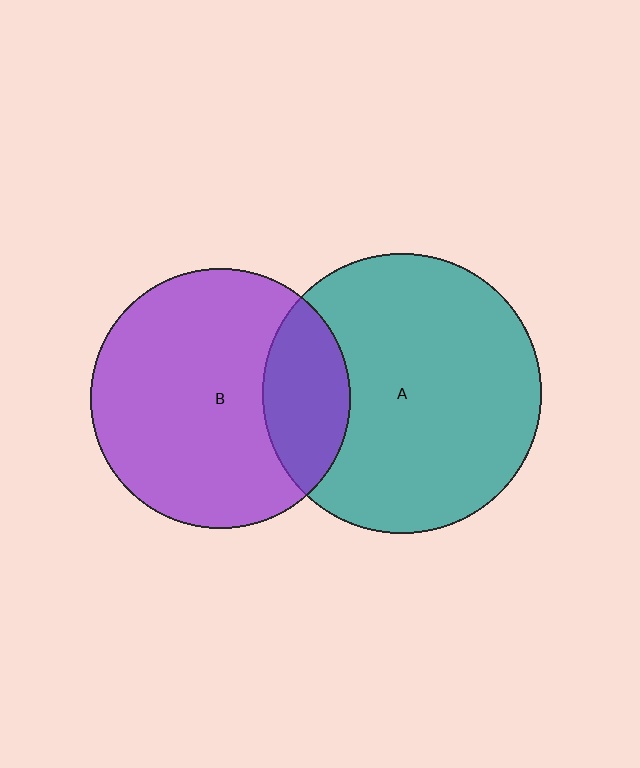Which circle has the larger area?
Circle A (teal).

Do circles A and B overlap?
Yes.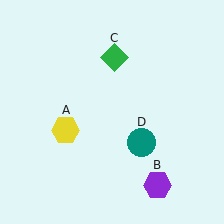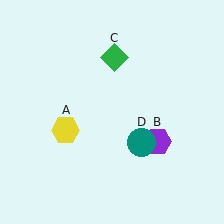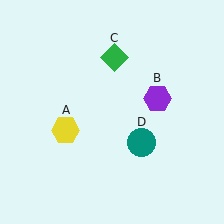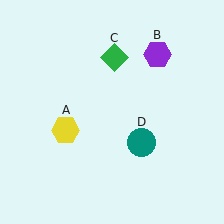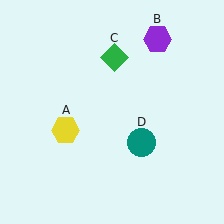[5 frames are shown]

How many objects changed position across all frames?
1 object changed position: purple hexagon (object B).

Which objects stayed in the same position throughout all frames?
Yellow hexagon (object A) and green diamond (object C) and teal circle (object D) remained stationary.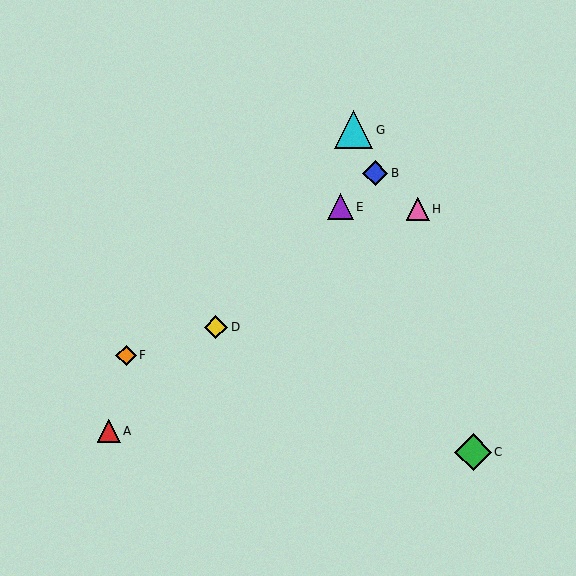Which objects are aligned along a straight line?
Objects A, B, D, E are aligned along a straight line.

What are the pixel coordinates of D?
Object D is at (216, 327).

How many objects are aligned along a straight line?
4 objects (A, B, D, E) are aligned along a straight line.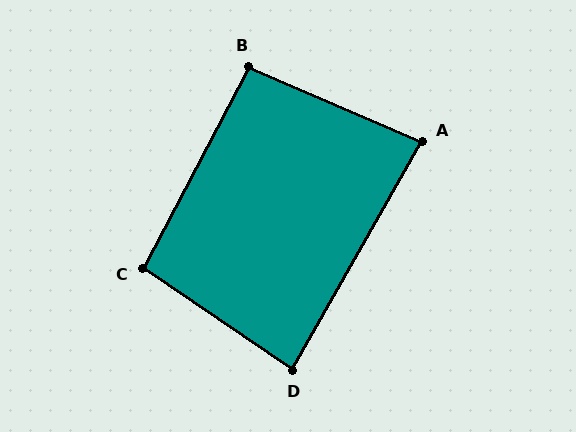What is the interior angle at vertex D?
Approximately 85 degrees (approximately right).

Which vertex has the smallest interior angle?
A, at approximately 83 degrees.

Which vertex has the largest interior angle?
C, at approximately 97 degrees.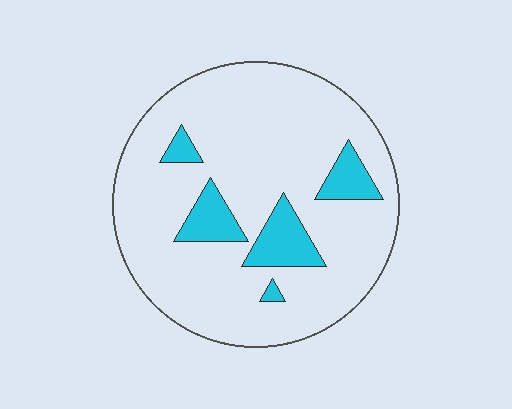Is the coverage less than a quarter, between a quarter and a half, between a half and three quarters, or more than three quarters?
Less than a quarter.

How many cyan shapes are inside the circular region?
5.